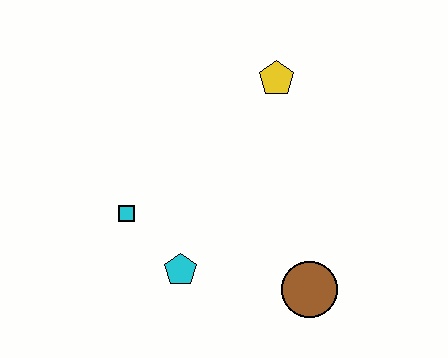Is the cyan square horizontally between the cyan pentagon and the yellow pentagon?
No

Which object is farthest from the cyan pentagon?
The yellow pentagon is farthest from the cyan pentagon.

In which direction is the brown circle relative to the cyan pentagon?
The brown circle is to the right of the cyan pentagon.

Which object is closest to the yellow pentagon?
The cyan square is closest to the yellow pentagon.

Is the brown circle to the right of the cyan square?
Yes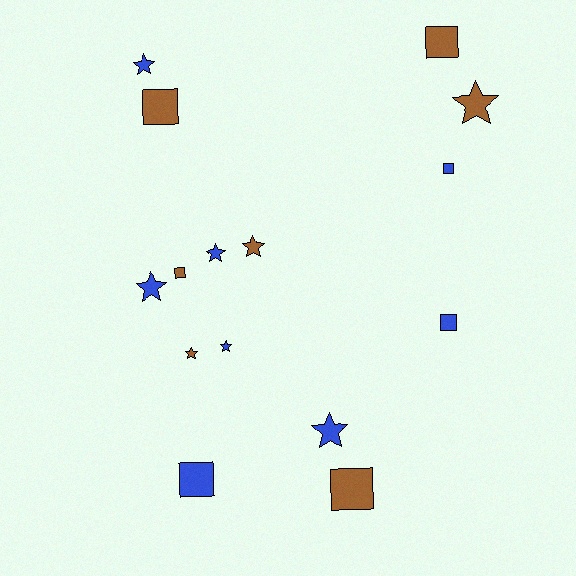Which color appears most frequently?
Blue, with 8 objects.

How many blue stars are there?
There are 5 blue stars.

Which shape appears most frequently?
Star, with 8 objects.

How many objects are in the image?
There are 15 objects.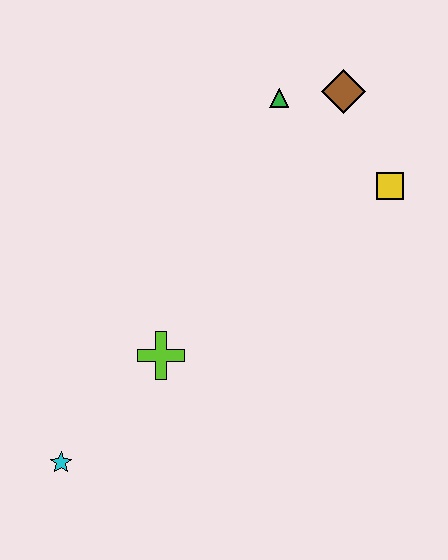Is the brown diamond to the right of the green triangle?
Yes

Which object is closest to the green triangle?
The brown diamond is closest to the green triangle.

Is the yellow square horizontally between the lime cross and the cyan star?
No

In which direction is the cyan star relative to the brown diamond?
The cyan star is below the brown diamond.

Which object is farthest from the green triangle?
The cyan star is farthest from the green triangle.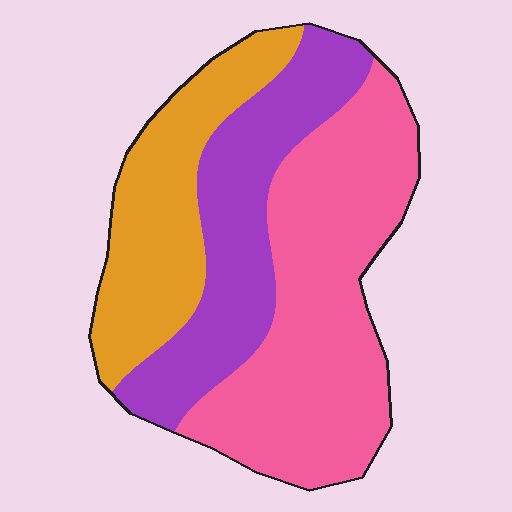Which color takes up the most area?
Pink, at roughly 45%.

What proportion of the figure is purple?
Purple takes up between a sixth and a third of the figure.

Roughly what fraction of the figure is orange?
Orange takes up about one quarter (1/4) of the figure.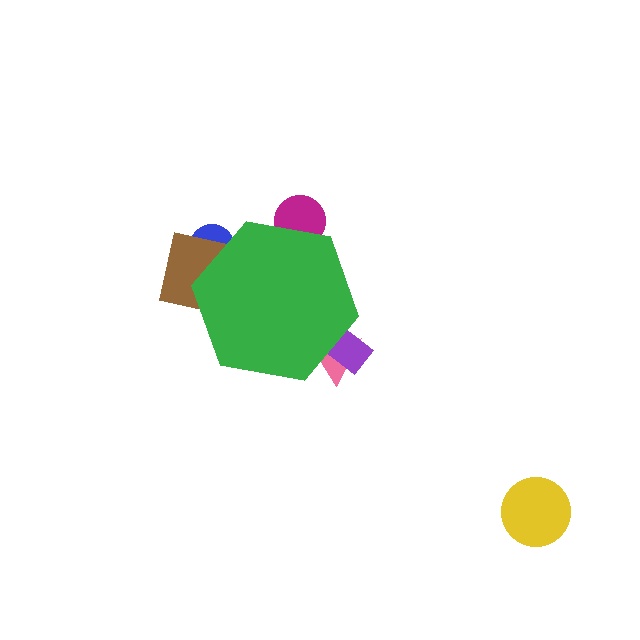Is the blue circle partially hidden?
Yes, the blue circle is partially hidden behind the green hexagon.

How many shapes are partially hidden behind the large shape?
5 shapes are partially hidden.